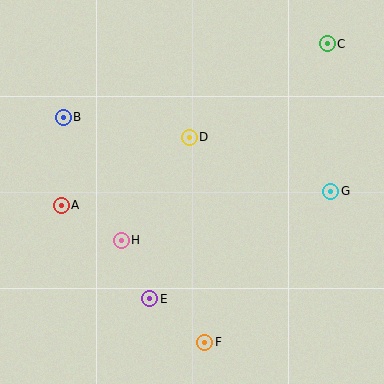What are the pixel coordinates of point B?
Point B is at (63, 117).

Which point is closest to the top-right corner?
Point C is closest to the top-right corner.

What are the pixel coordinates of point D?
Point D is at (189, 137).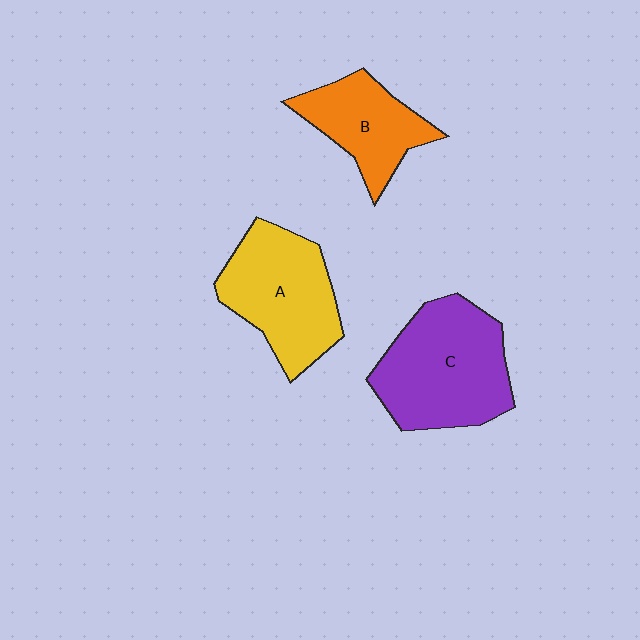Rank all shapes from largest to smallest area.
From largest to smallest: C (purple), A (yellow), B (orange).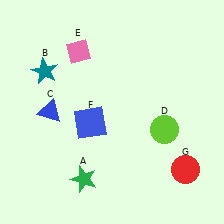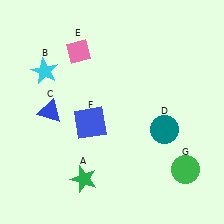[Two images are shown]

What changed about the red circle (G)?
In Image 1, G is red. In Image 2, it changed to green.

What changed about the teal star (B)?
In Image 1, B is teal. In Image 2, it changed to cyan.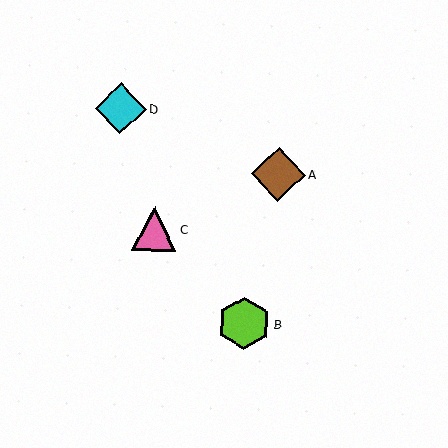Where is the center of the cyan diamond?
The center of the cyan diamond is at (121, 109).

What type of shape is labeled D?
Shape D is a cyan diamond.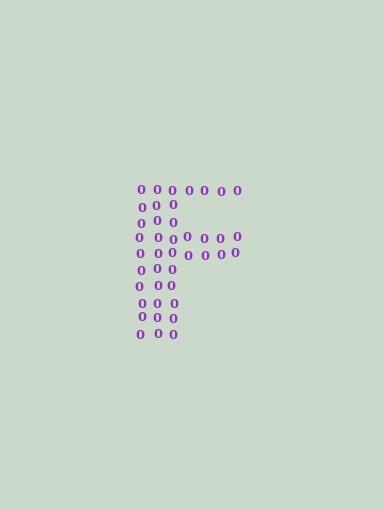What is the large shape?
The large shape is the letter F.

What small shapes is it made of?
It is made of small digit 0's.